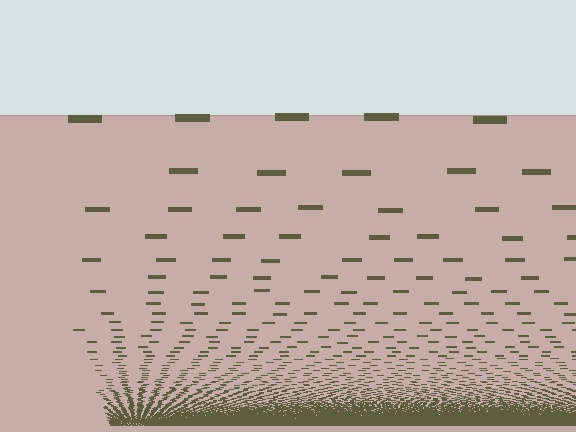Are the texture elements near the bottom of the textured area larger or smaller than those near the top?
Smaller. The gradient is inverted — elements near the bottom are smaller and denser.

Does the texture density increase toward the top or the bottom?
Density increases toward the bottom.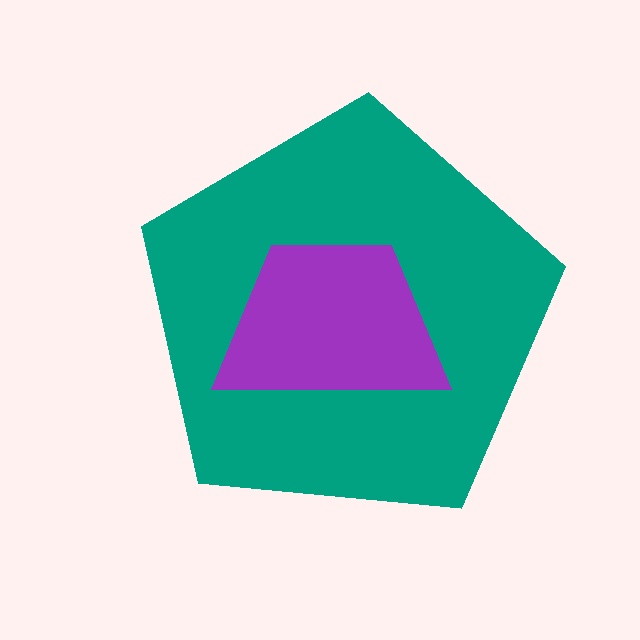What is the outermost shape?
The teal pentagon.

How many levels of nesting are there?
2.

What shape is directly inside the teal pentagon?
The purple trapezoid.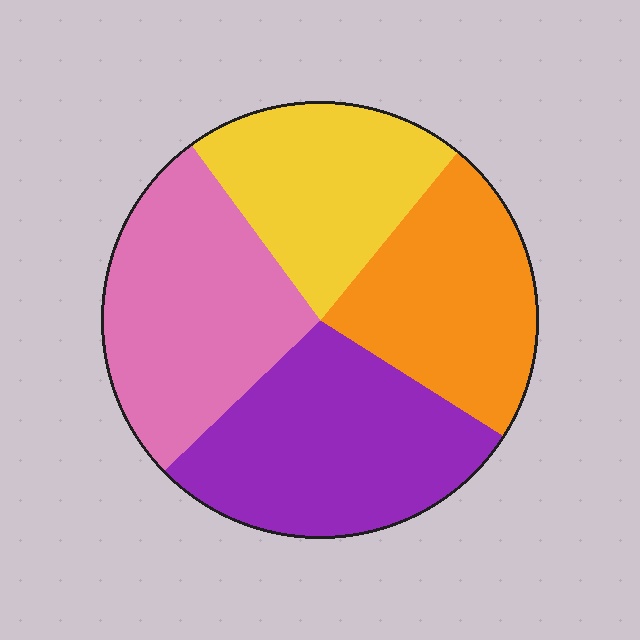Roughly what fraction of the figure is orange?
Orange covers 23% of the figure.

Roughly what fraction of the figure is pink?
Pink takes up about one quarter (1/4) of the figure.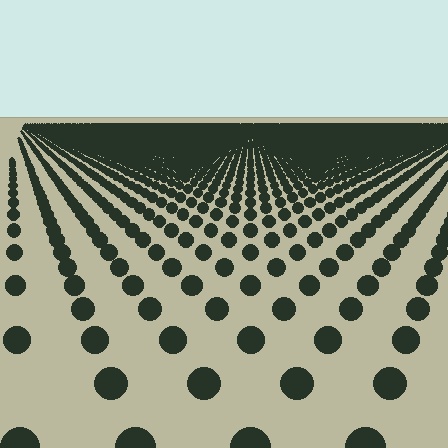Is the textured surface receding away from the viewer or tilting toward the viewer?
The surface is receding away from the viewer. Texture elements get smaller and denser toward the top.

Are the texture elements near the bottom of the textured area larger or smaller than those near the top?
Larger. Near the bottom, elements are closer to the viewer and appear at a bigger on-screen size.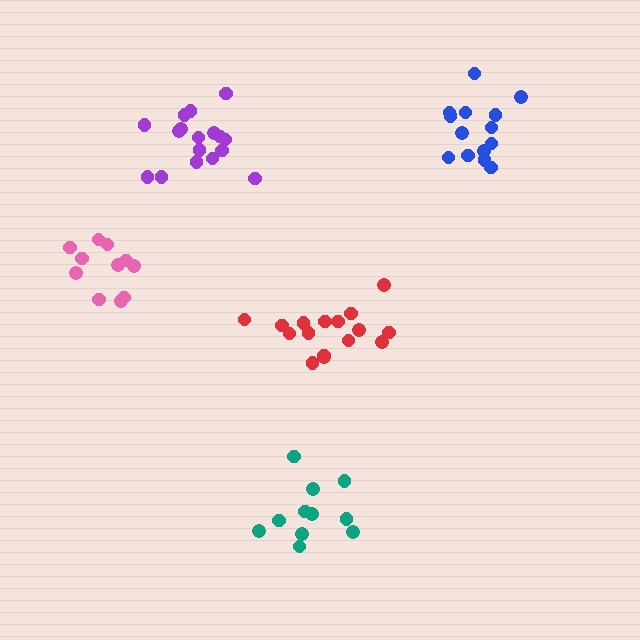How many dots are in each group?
Group 1: 11 dots, Group 2: 11 dots, Group 3: 16 dots, Group 4: 17 dots, Group 5: 14 dots (69 total).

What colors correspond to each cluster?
The clusters are colored: pink, teal, red, purple, blue.